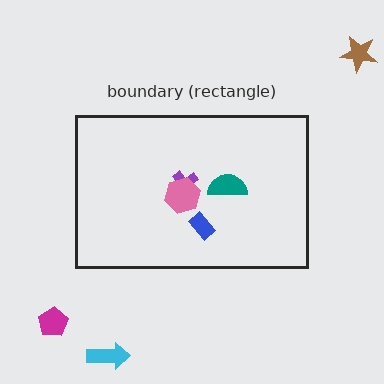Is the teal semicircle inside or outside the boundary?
Inside.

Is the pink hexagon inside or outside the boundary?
Inside.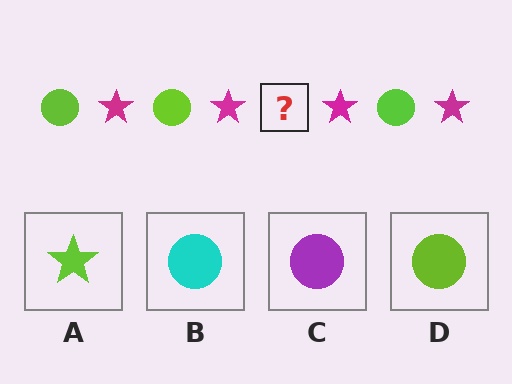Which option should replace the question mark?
Option D.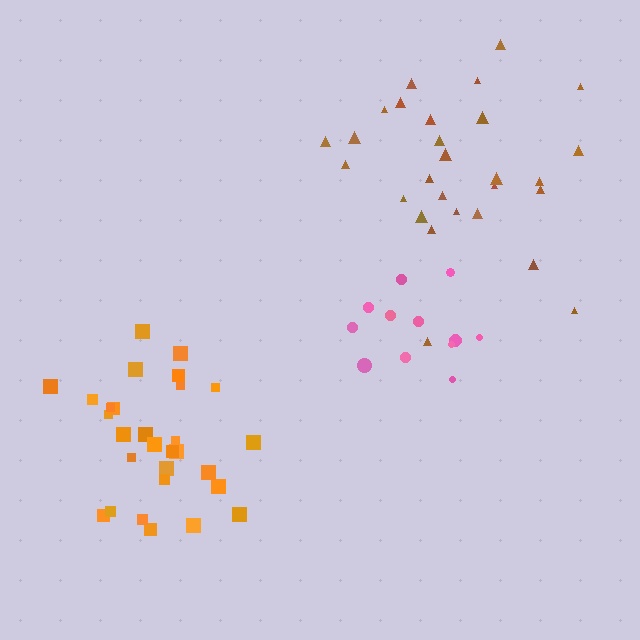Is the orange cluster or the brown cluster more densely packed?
Orange.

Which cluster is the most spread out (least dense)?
Brown.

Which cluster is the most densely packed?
Orange.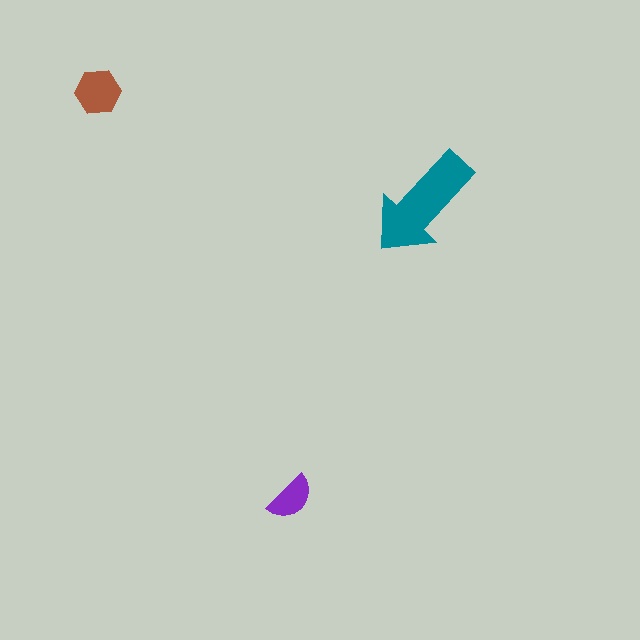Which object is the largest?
The teal arrow.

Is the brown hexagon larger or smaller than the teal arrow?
Smaller.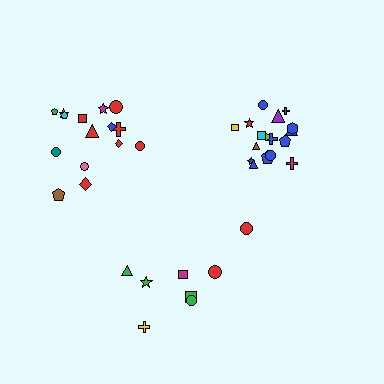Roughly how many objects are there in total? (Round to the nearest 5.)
Roughly 40 objects in total.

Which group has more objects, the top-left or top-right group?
The top-right group.